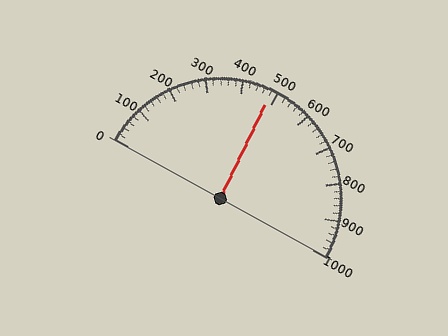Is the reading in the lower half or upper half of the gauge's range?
The reading is in the lower half of the range (0 to 1000).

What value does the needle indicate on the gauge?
The needle indicates approximately 480.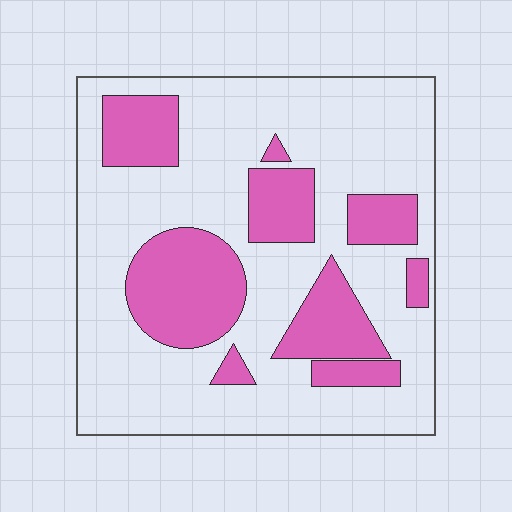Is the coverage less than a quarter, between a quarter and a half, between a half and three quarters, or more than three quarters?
Between a quarter and a half.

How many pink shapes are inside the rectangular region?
9.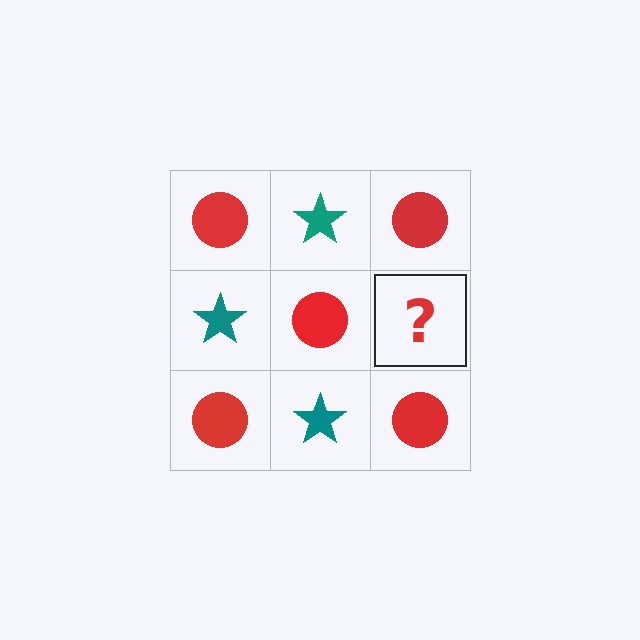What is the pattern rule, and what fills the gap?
The rule is that it alternates red circle and teal star in a checkerboard pattern. The gap should be filled with a teal star.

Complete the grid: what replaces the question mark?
The question mark should be replaced with a teal star.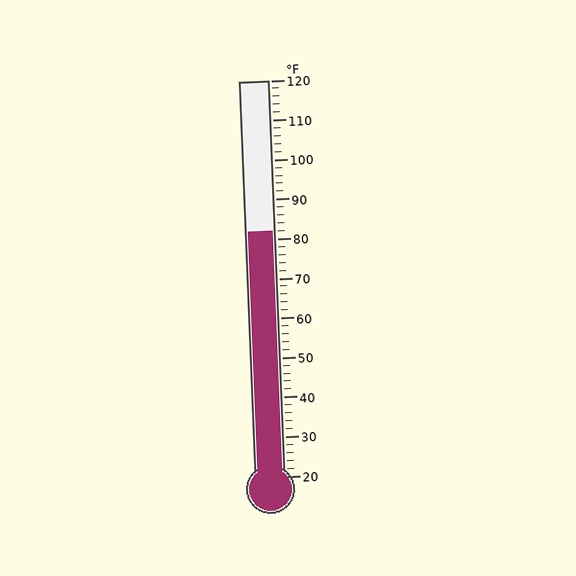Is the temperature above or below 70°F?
The temperature is above 70°F.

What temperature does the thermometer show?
The thermometer shows approximately 82°F.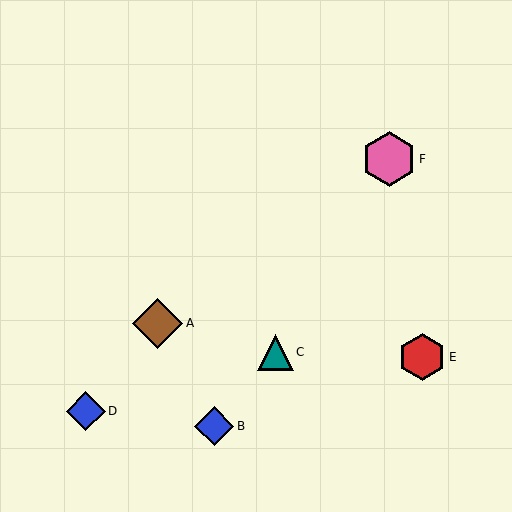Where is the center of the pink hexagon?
The center of the pink hexagon is at (389, 159).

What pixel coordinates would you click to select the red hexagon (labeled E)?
Click at (422, 357) to select the red hexagon E.